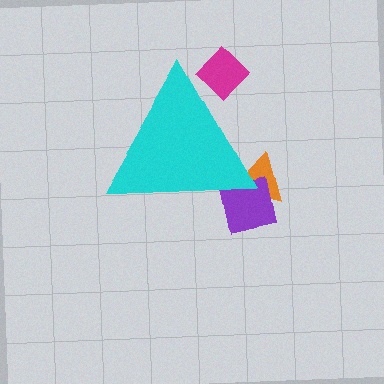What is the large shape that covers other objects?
A cyan triangle.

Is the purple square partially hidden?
Yes, the purple square is partially hidden behind the cyan triangle.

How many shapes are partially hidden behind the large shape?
3 shapes are partially hidden.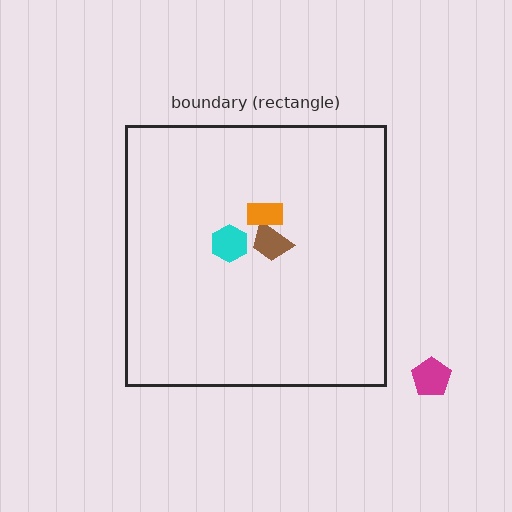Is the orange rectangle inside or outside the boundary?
Inside.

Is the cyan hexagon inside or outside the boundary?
Inside.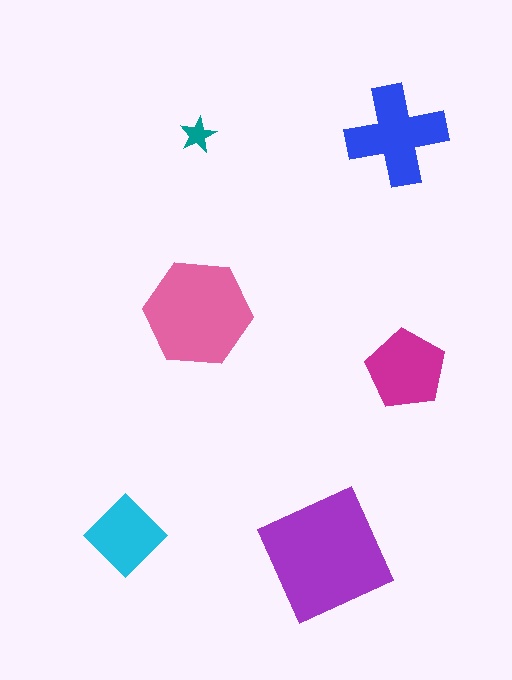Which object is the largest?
The purple square.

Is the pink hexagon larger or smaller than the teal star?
Larger.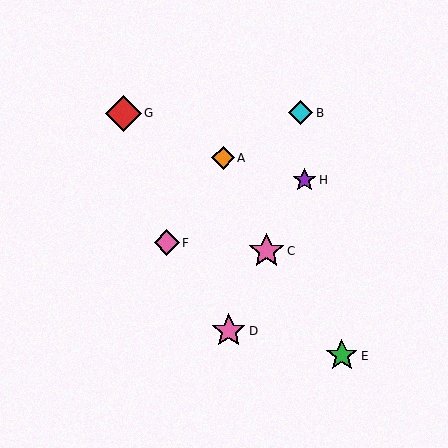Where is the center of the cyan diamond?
The center of the cyan diamond is at (300, 113).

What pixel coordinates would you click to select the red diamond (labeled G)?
Click at (123, 113) to select the red diamond G.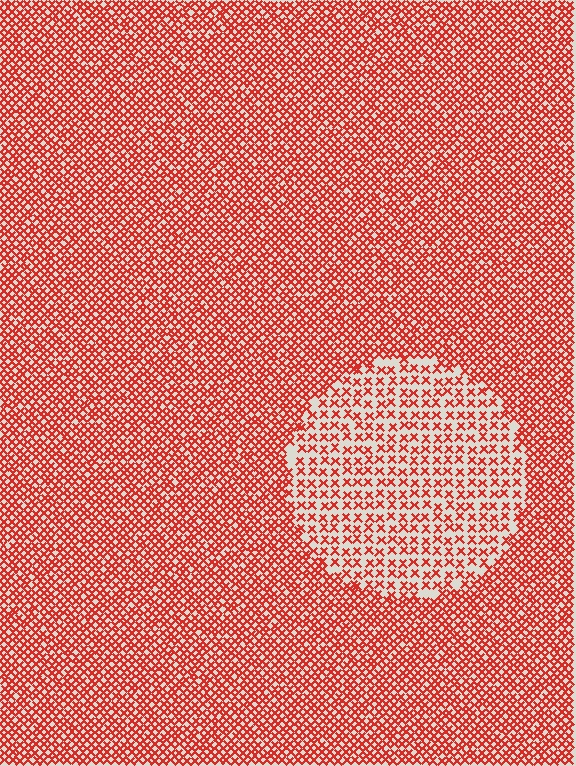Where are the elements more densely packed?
The elements are more densely packed outside the circle boundary.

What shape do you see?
I see a circle.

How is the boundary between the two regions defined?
The boundary is defined by a change in element density (approximately 2.0x ratio). All elements are the same color, size, and shape.